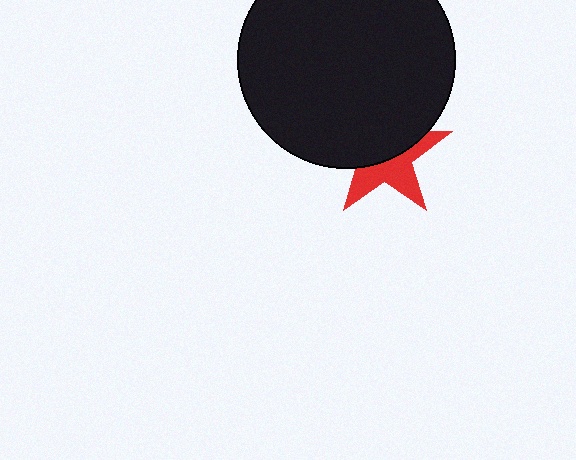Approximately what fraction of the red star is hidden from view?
Roughly 54% of the red star is hidden behind the black circle.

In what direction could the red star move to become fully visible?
The red star could move down. That would shift it out from behind the black circle entirely.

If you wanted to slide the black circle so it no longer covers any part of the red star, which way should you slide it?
Slide it up — that is the most direct way to separate the two shapes.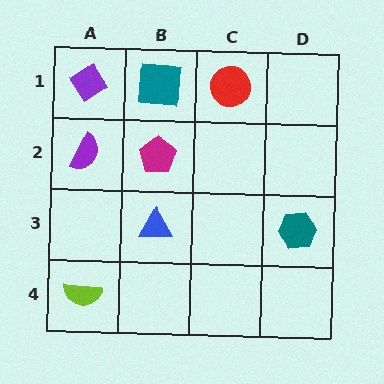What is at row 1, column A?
A purple diamond.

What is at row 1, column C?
A red circle.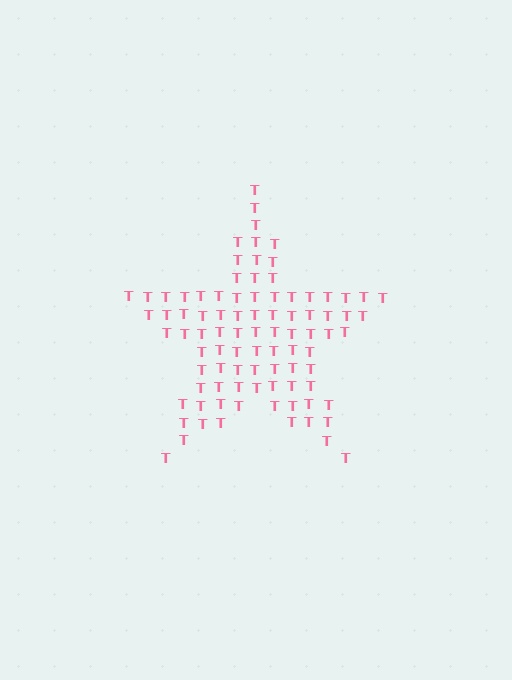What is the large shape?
The large shape is a star.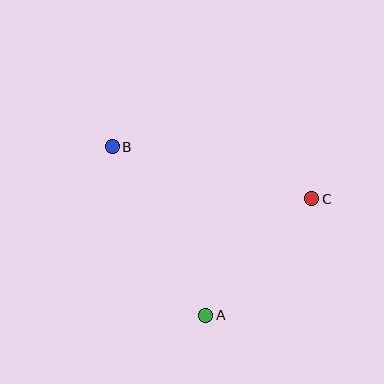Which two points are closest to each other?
Points A and C are closest to each other.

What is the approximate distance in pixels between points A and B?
The distance between A and B is approximately 193 pixels.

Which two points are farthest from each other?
Points B and C are farthest from each other.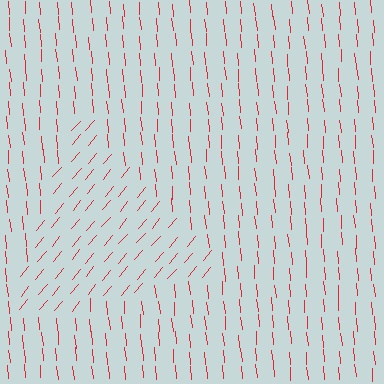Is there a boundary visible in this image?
Yes, there is a texture boundary formed by a change in line orientation.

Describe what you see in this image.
The image is filled with small red line segments. A triangle region in the image has lines oriented differently from the surrounding lines, creating a visible texture boundary.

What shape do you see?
I see a triangle.